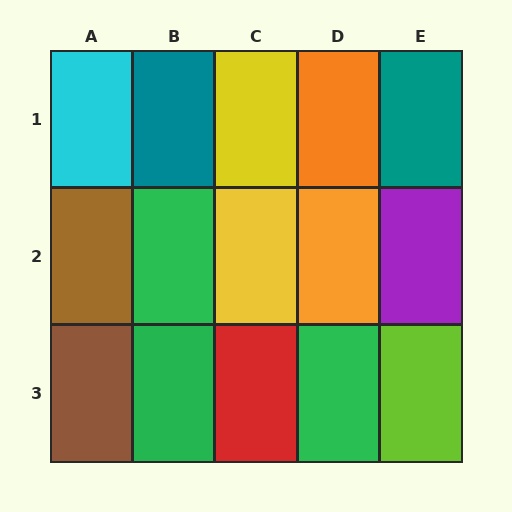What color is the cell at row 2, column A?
Brown.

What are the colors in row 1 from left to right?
Cyan, teal, yellow, orange, teal.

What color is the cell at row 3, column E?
Lime.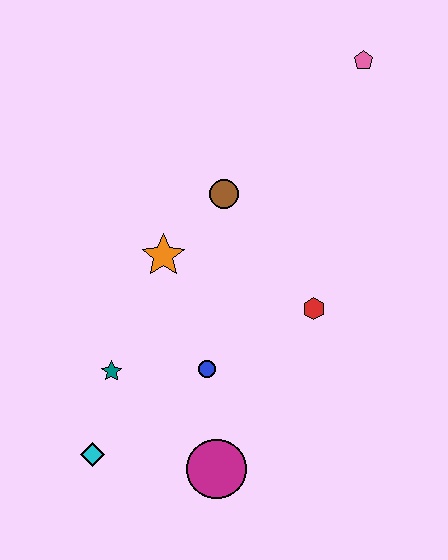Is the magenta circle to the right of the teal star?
Yes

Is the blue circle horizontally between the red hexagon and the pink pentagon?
No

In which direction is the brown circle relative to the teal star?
The brown circle is above the teal star.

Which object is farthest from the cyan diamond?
The pink pentagon is farthest from the cyan diamond.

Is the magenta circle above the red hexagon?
No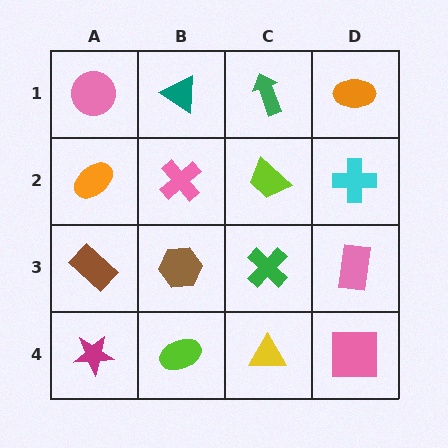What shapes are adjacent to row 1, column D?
A cyan cross (row 2, column D), a green arrow (row 1, column C).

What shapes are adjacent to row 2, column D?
An orange ellipse (row 1, column D), a pink rectangle (row 3, column D), a lime trapezoid (row 2, column C).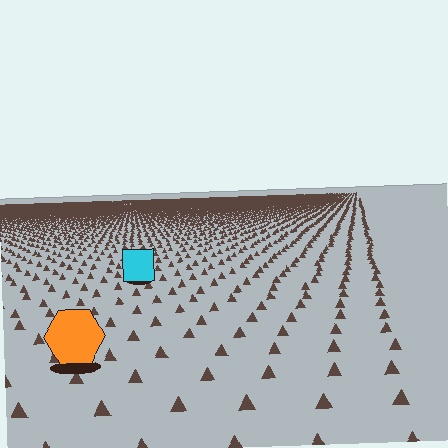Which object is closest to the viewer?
The orange hexagon is closest. The texture marks near it are larger and more spread out.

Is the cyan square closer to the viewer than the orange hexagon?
No. The orange hexagon is closer — you can tell from the texture gradient: the ground texture is coarser near it.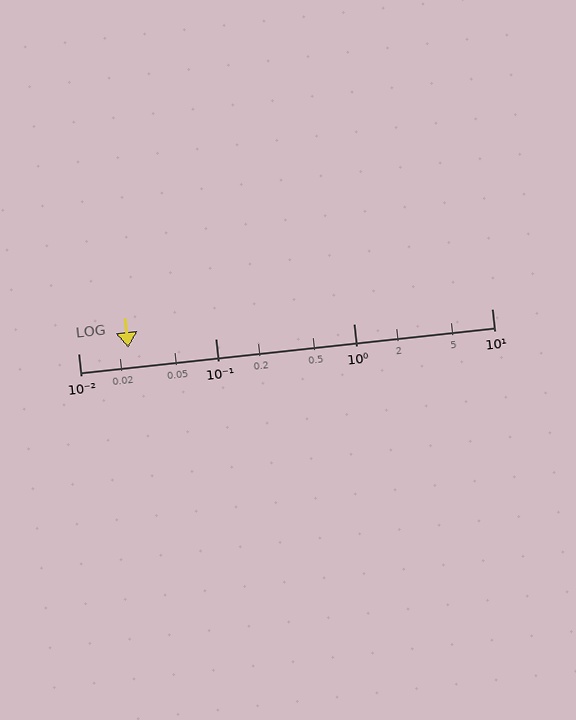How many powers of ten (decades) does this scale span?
The scale spans 3 decades, from 0.01 to 10.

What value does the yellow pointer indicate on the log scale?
The pointer indicates approximately 0.023.